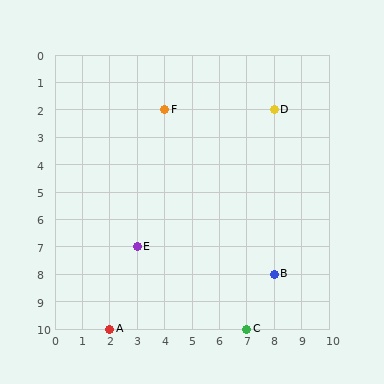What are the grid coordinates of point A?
Point A is at grid coordinates (2, 10).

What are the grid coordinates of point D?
Point D is at grid coordinates (8, 2).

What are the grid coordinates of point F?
Point F is at grid coordinates (4, 2).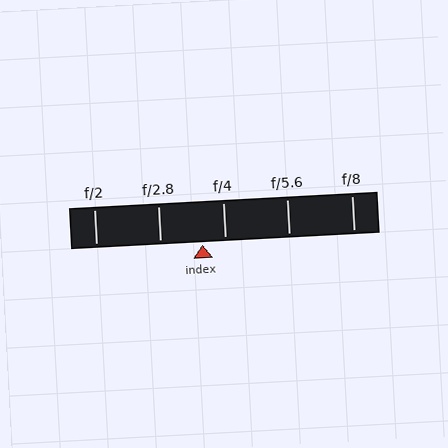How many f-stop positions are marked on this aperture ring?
There are 5 f-stop positions marked.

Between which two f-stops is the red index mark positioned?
The index mark is between f/2.8 and f/4.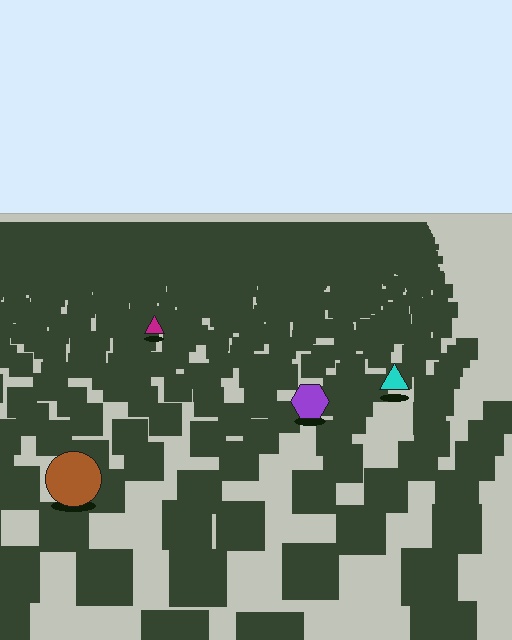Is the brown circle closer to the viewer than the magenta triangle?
Yes. The brown circle is closer — you can tell from the texture gradient: the ground texture is coarser near it.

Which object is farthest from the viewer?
The magenta triangle is farthest from the viewer. It appears smaller and the ground texture around it is denser.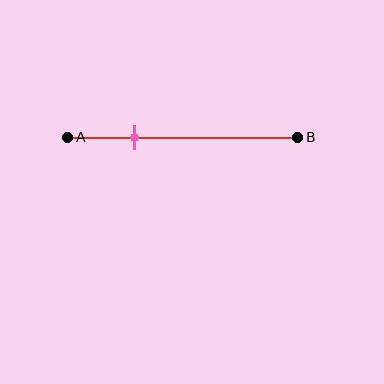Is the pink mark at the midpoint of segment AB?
No, the mark is at about 30% from A, not at the 50% midpoint.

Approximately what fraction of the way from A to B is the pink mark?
The pink mark is approximately 30% of the way from A to B.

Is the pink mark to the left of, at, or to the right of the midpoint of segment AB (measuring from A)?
The pink mark is to the left of the midpoint of segment AB.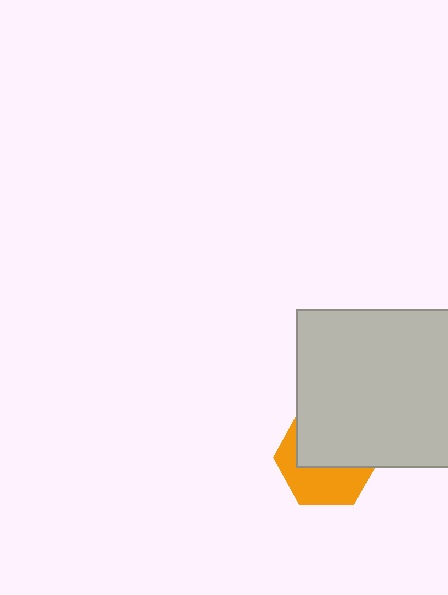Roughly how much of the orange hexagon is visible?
About half of it is visible (roughly 45%).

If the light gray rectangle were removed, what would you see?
You would see the complete orange hexagon.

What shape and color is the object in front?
The object in front is a light gray rectangle.